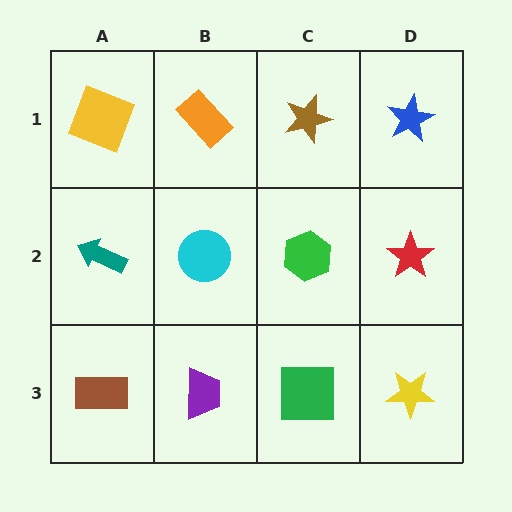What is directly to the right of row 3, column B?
A green square.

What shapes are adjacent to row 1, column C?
A green hexagon (row 2, column C), an orange rectangle (row 1, column B), a blue star (row 1, column D).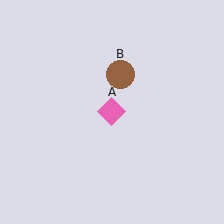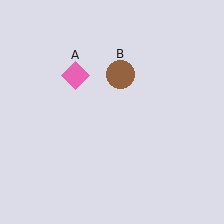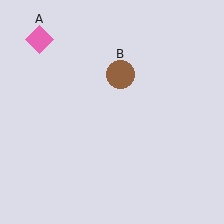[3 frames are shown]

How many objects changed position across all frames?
1 object changed position: pink diamond (object A).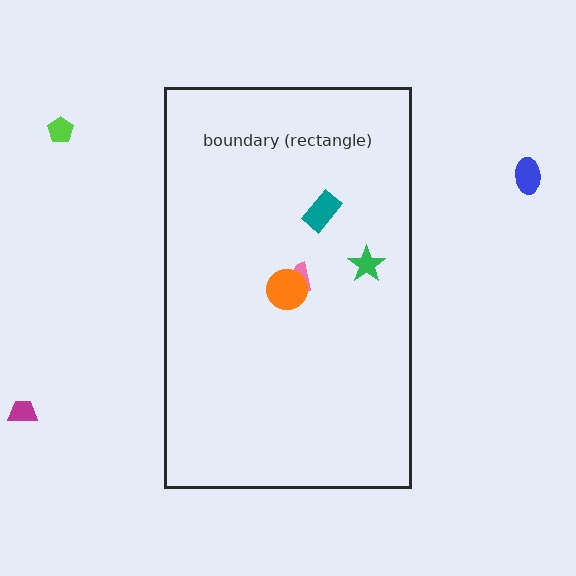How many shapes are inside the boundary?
4 inside, 3 outside.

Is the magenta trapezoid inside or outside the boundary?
Outside.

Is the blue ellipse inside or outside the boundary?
Outside.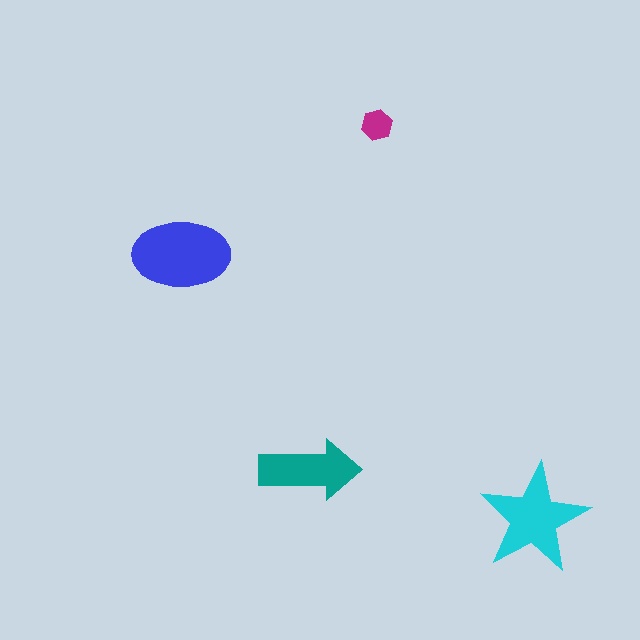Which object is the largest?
The blue ellipse.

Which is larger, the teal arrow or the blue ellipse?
The blue ellipse.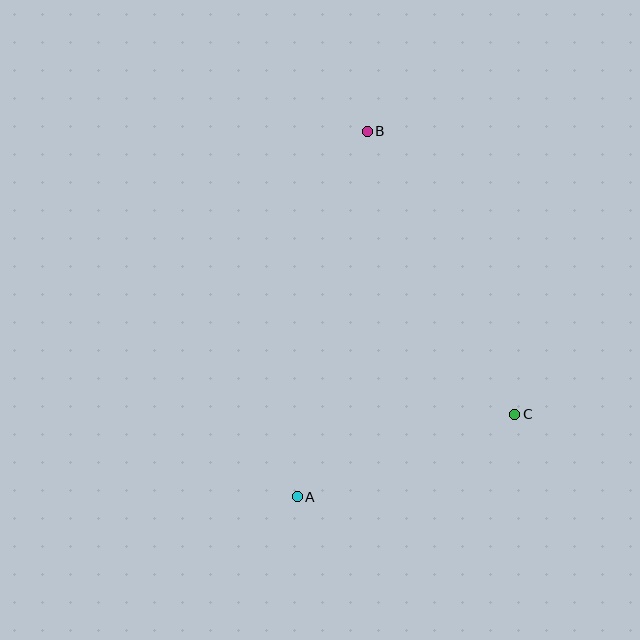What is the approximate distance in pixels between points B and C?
The distance between B and C is approximately 319 pixels.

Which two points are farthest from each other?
Points A and B are farthest from each other.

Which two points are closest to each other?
Points A and C are closest to each other.